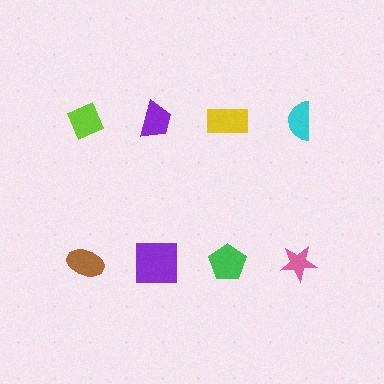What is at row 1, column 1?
A lime diamond.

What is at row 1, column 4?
A cyan semicircle.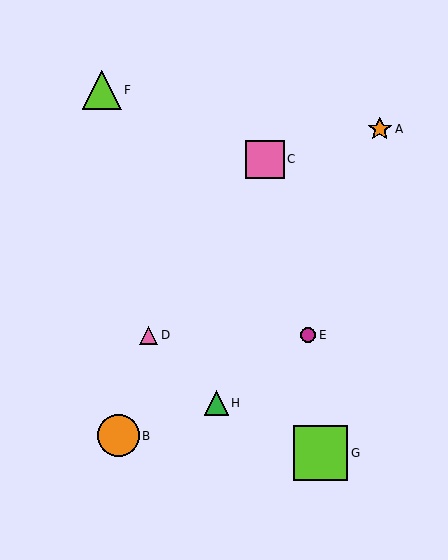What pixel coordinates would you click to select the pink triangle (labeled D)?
Click at (149, 335) to select the pink triangle D.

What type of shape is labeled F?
Shape F is a lime triangle.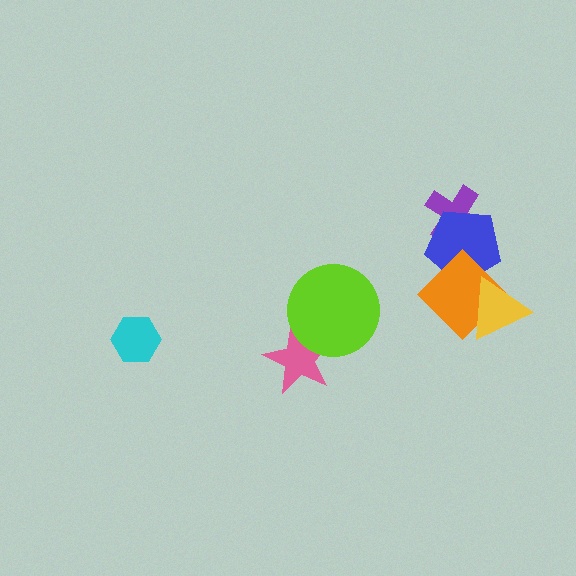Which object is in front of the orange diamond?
The yellow triangle is in front of the orange diamond.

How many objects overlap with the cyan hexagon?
0 objects overlap with the cyan hexagon.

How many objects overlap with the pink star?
1 object overlaps with the pink star.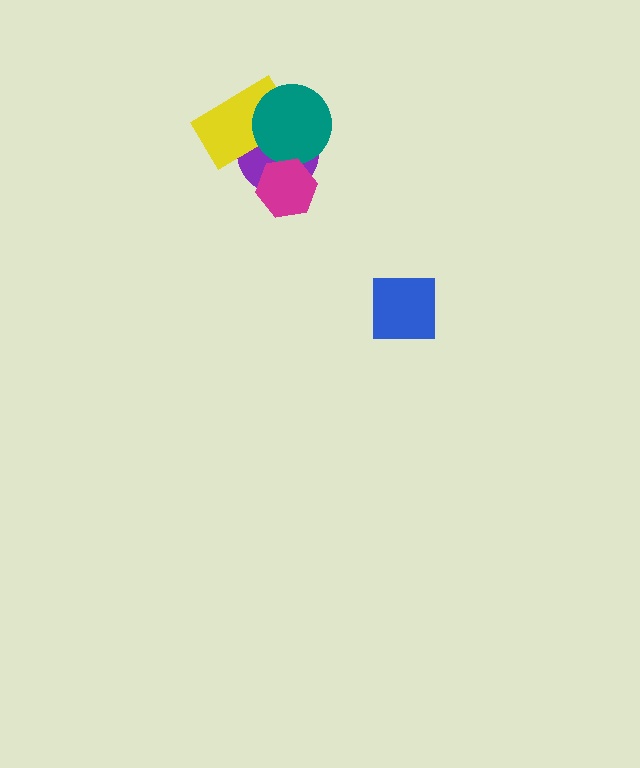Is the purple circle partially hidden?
Yes, it is partially covered by another shape.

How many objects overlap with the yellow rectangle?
2 objects overlap with the yellow rectangle.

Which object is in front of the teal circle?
The magenta hexagon is in front of the teal circle.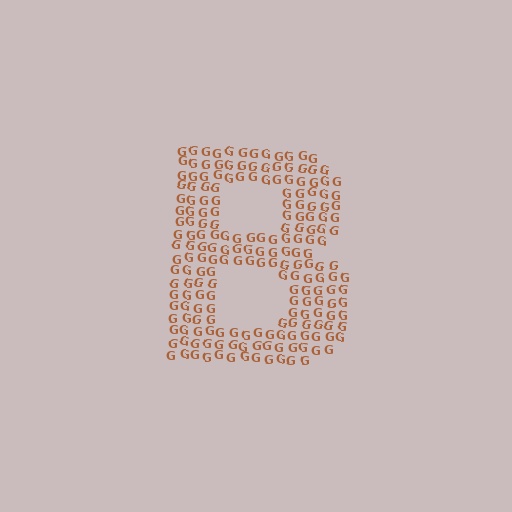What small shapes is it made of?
It is made of small letter G's.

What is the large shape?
The large shape is the letter B.